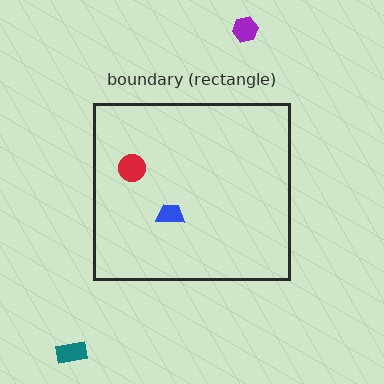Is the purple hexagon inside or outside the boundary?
Outside.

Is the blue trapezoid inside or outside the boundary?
Inside.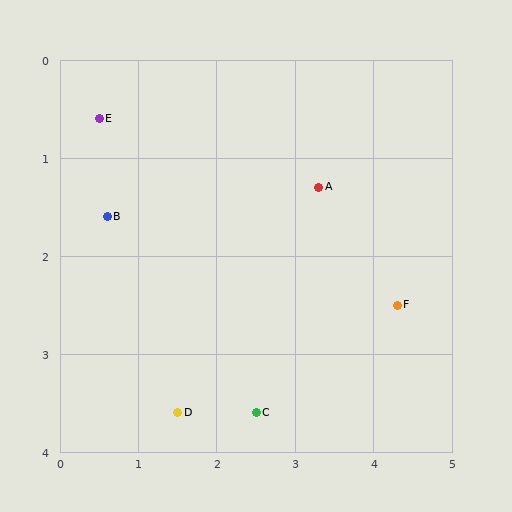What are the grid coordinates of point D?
Point D is at approximately (1.5, 3.6).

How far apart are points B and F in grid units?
Points B and F are about 3.8 grid units apart.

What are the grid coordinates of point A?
Point A is at approximately (3.3, 1.3).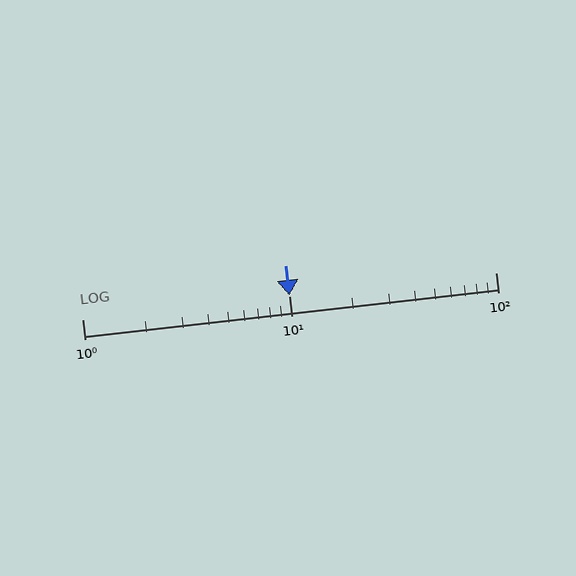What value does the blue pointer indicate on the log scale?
The pointer indicates approximately 10.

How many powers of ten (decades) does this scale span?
The scale spans 2 decades, from 1 to 100.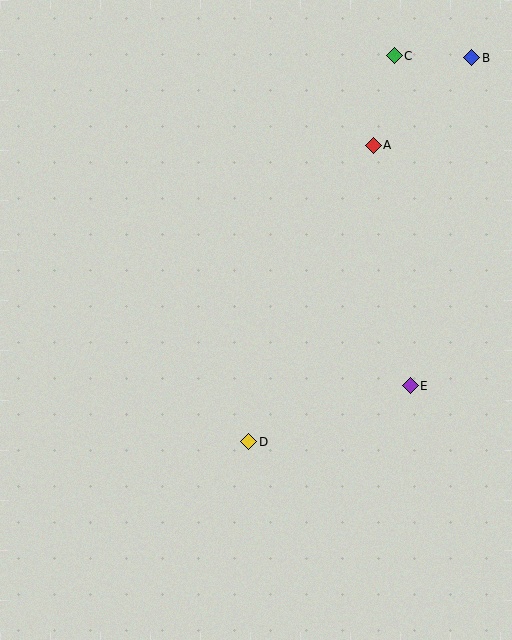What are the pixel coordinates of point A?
Point A is at (373, 145).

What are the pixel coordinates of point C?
Point C is at (394, 56).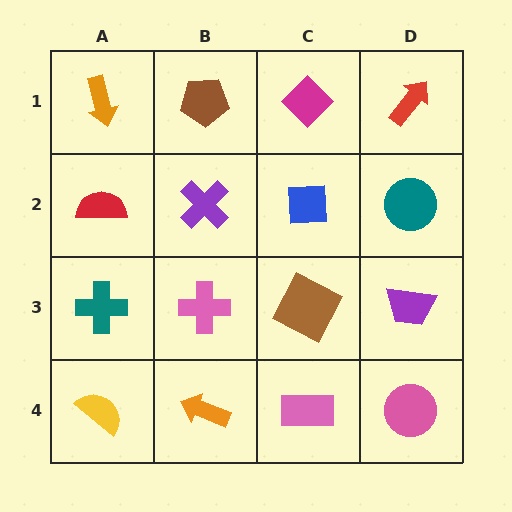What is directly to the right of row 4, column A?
An orange arrow.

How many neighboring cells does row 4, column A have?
2.